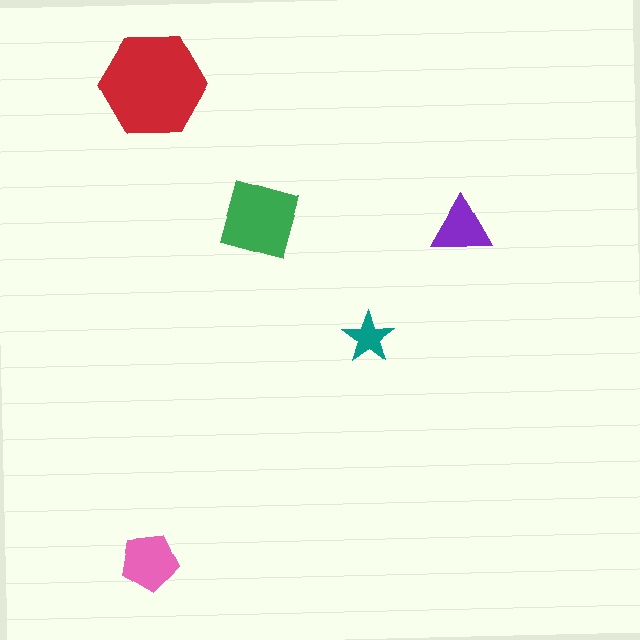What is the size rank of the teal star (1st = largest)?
5th.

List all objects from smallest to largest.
The teal star, the purple triangle, the pink pentagon, the green square, the red hexagon.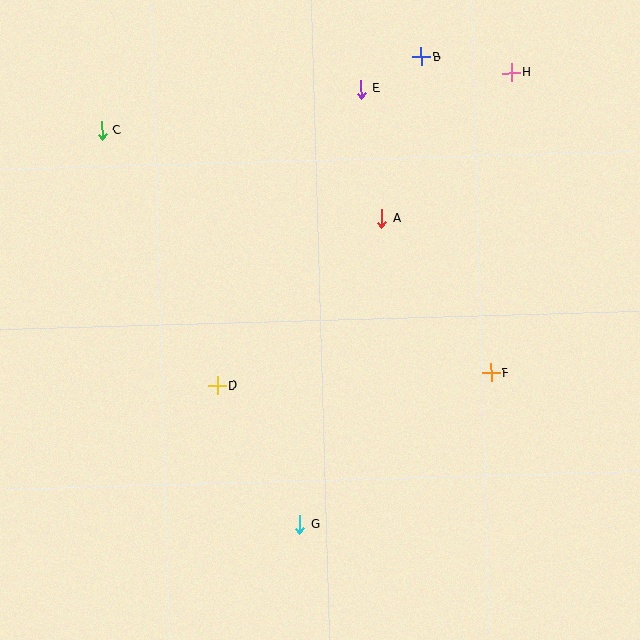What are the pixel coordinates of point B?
Point B is at (422, 57).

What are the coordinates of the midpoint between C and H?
The midpoint between C and H is at (307, 102).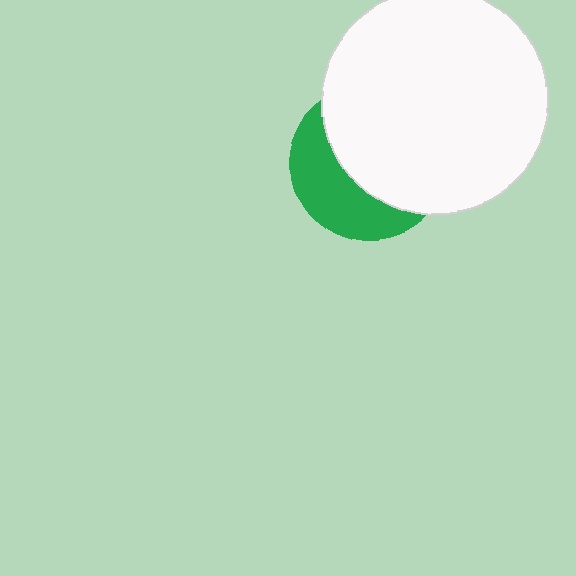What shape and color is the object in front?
The object in front is a white circle.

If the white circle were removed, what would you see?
You would see the complete green circle.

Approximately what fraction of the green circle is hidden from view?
Roughly 61% of the green circle is hidden behind the white circle.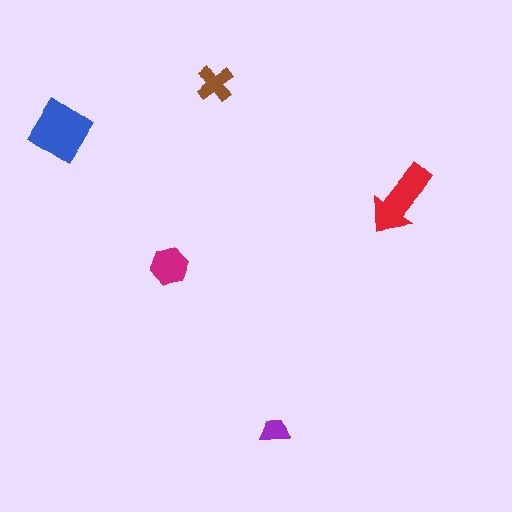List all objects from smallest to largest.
The purple trapezoid, the brown cross, the magenta hexagon, the red arrow, the blue diamond.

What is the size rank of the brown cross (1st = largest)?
4th.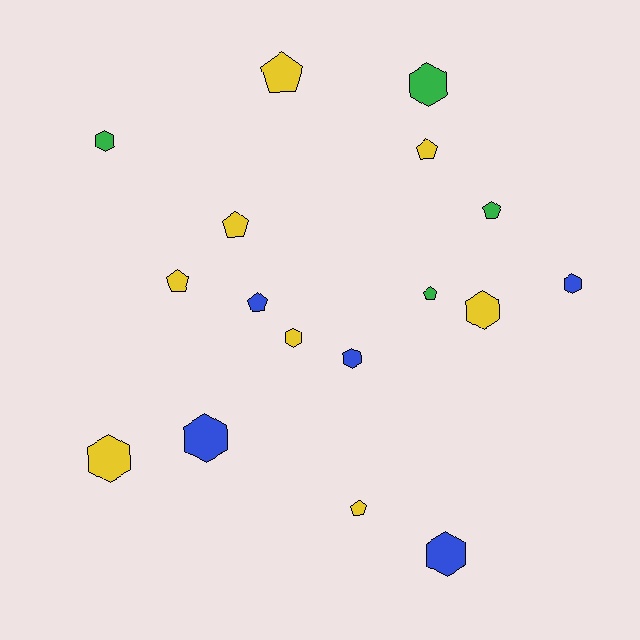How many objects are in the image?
There are 17 objects.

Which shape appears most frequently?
Hexagon, with 9 objects.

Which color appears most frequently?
Yellow, with 8 objects.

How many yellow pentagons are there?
There are 5 yellow pentagons.